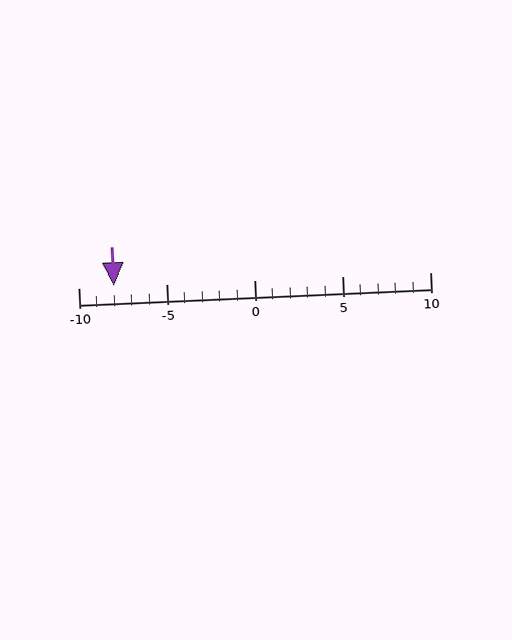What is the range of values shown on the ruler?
The ruler shows values from -10 to 10.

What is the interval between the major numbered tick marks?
The major tick marks are spaced 5 units apart.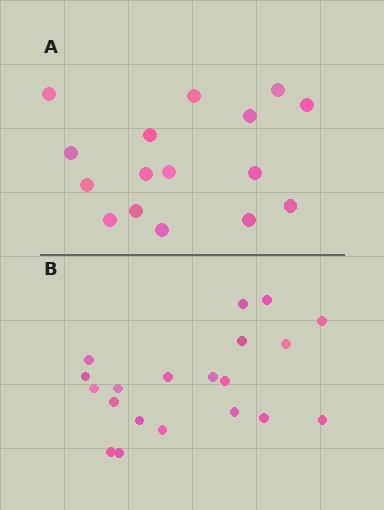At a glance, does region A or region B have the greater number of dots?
Region B (the bottom region) has more dots.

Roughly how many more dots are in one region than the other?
Region B has about 4 more dots than region A.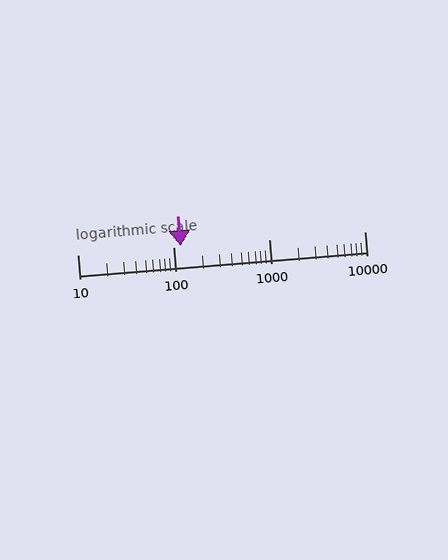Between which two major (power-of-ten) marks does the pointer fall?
The pointer is between 100 and 1000.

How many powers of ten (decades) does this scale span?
The scale spans 3 decades, from 10 to 10000.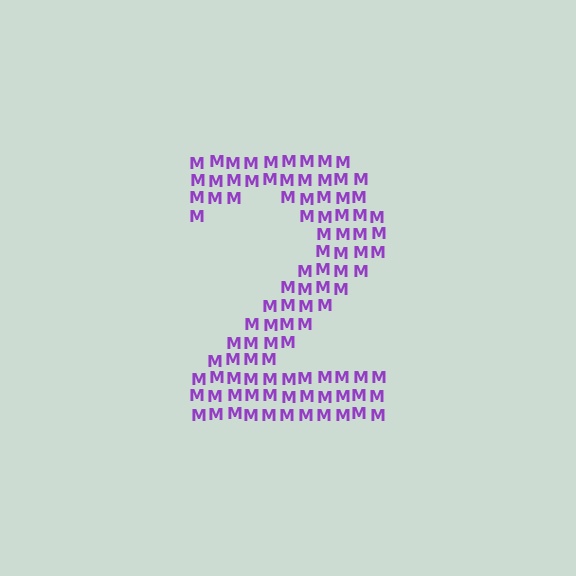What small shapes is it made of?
It is made of small letter M's.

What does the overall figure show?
The overall figure shows the digit 2.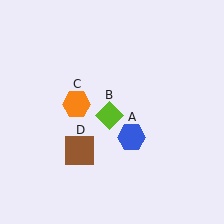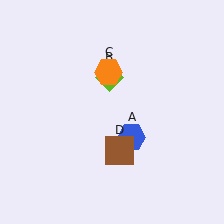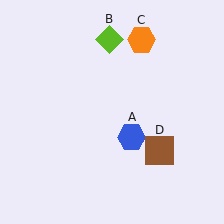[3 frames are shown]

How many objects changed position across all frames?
3 objects changed position: lime diamond (object B), orange hexagon (object C), brown square (object D).